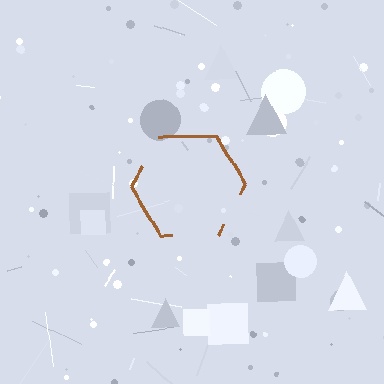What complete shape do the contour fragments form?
The contour fragments form a hexagon.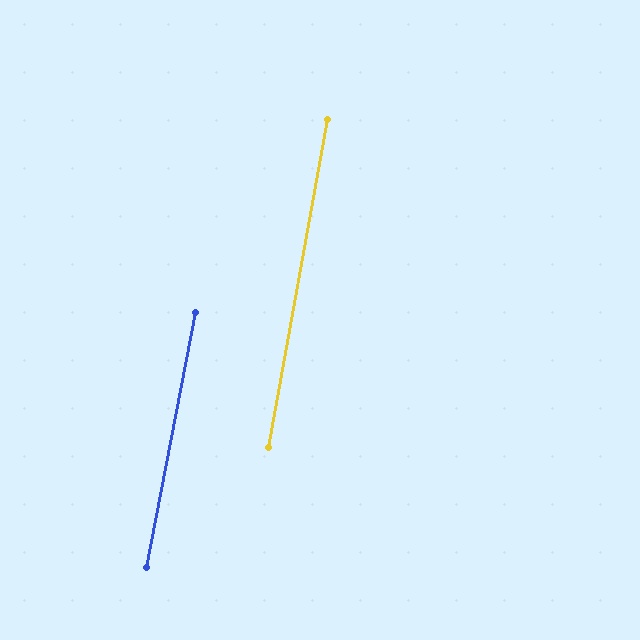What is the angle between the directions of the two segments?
Approximately 1 degree.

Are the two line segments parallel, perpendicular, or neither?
Parallel — their directions differ by only 0.8°.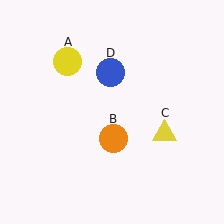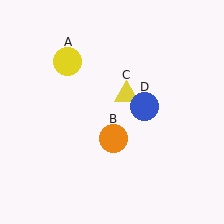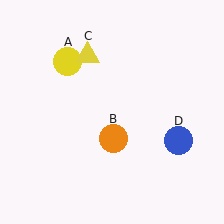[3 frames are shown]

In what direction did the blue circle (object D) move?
The blue circle (object D) moved down and to the right.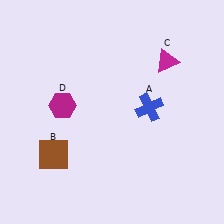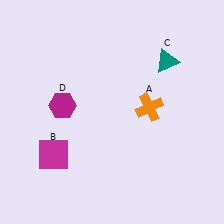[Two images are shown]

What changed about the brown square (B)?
In Image 1, B is brown. In Image 2, it changed to magenta.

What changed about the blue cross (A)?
In Image 1, A is blue. In Image 2, it changed to orange.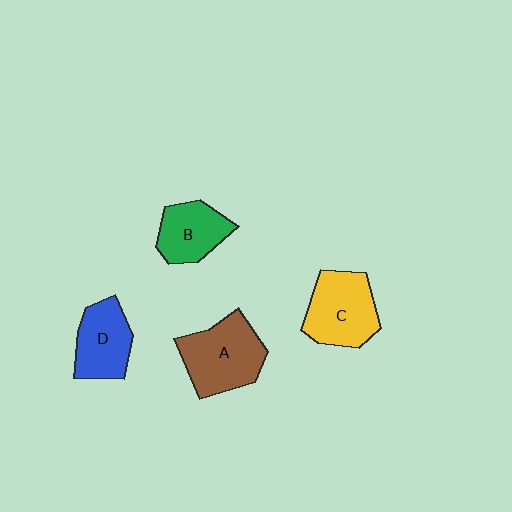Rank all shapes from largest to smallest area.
From largest to smallest: A (brown), C (yellow), D (blue), B (green).